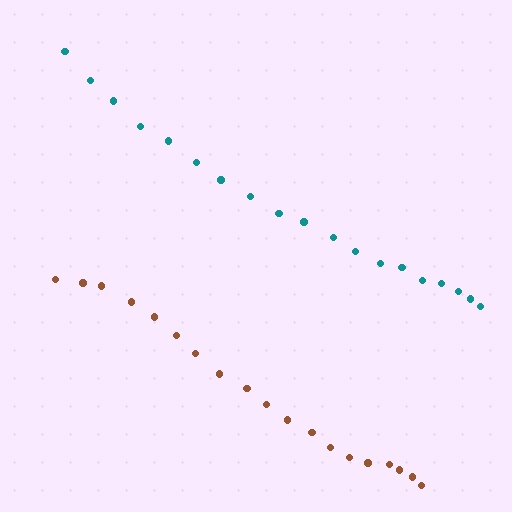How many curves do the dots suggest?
There are 2 distinct paths.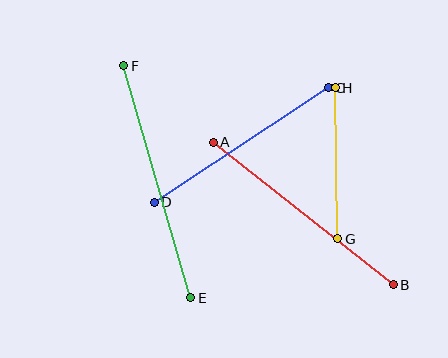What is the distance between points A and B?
The distance is approximately 230 pixels.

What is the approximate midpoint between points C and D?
The midpoint is at approximately (241, 145) pixels.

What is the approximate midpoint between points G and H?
The midpoint is at approximately (336, 163) pixels.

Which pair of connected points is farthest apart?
Points E and F are farthest apart.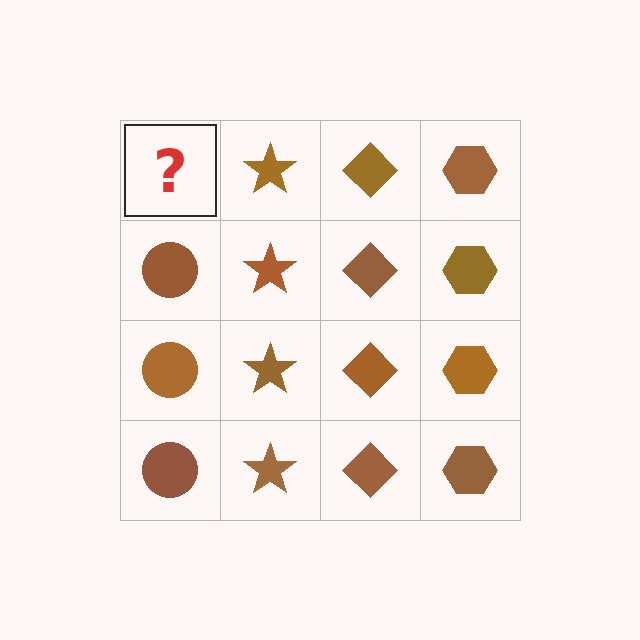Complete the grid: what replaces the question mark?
The question mark should be replaced with a brown circle.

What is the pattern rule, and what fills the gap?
The rule is that each column has a consistent shape. The gap should be filled with a brown circle.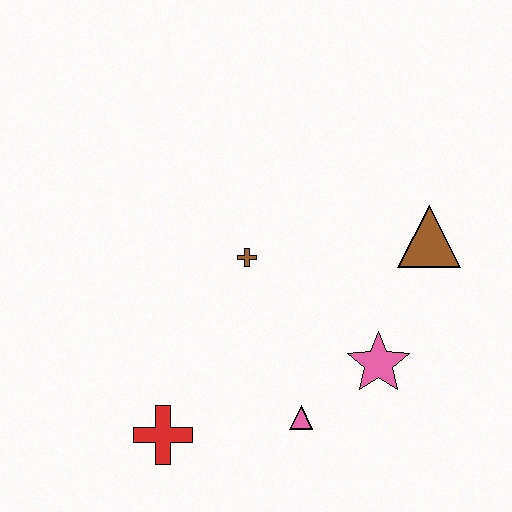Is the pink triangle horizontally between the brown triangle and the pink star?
No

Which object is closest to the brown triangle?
The pink star is closest to the brown triangle.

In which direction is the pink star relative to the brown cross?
The pink star is to the right of the brown cross.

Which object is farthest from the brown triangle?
The red cross is farthest from the brown triangle.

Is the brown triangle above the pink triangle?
Yes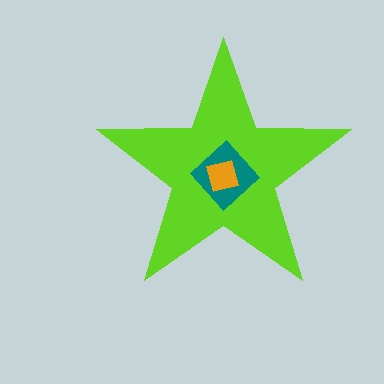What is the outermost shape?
The lime star.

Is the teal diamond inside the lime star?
Yes.